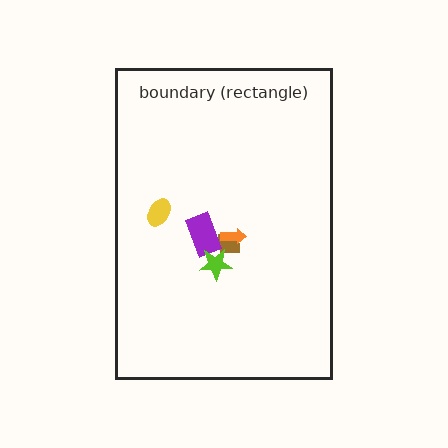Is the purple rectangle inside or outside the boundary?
Inside.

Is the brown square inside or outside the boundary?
Inside.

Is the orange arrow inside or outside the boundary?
Inside.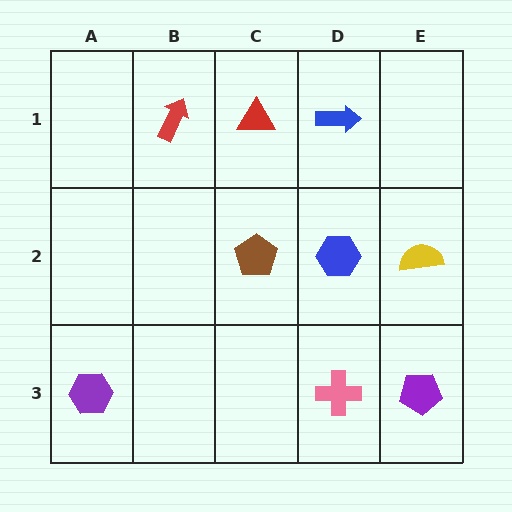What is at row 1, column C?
A red triangle.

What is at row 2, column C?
A brown pentagon.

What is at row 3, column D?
A pink cross.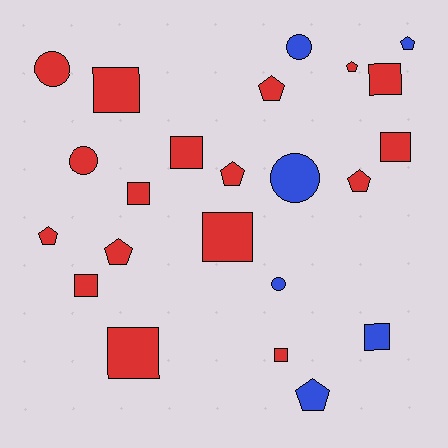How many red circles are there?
There are 2 red circles.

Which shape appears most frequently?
Square, with 10 objects.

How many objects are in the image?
There are 23 objects.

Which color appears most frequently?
Red, with 17 objects.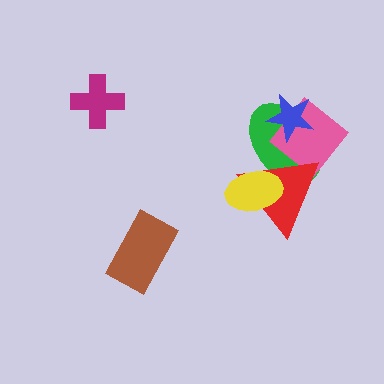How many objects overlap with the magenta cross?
0 objects overlap with the magenta cross.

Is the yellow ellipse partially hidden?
No, no other shape covers it.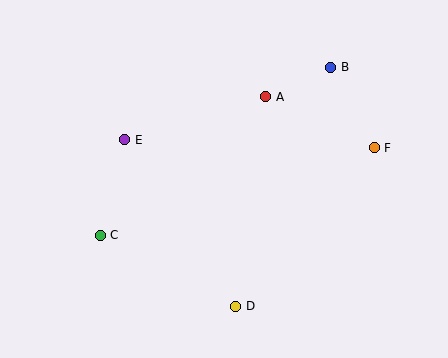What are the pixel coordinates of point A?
Point A is at (266, 97).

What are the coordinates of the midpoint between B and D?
The midpoint between B and D is at (283, 187).